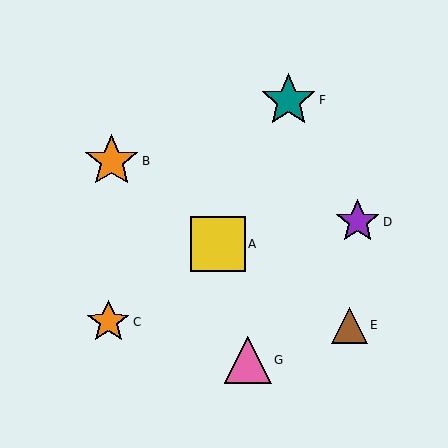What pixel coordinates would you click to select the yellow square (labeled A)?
Click at (218, 244) to select the yellow square A.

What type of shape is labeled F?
Shape F is a teal star.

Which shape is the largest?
The yellow square (labeled A) is the largest.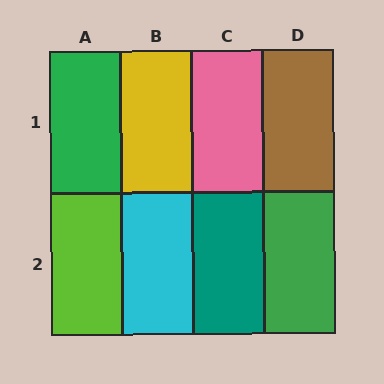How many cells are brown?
1 cell is brown.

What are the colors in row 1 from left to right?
Green, yellow, pink, brown.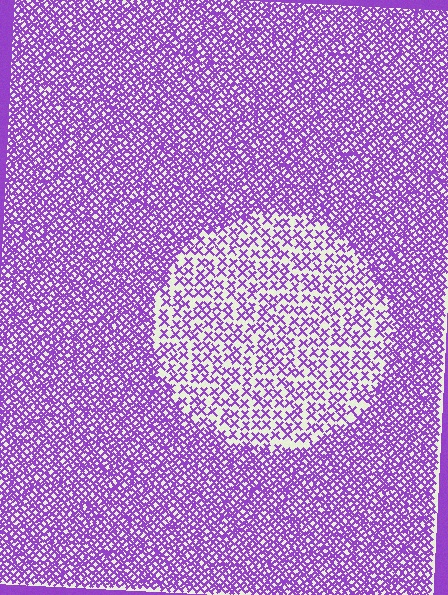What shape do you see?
I see a circle.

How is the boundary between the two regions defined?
The boundary is defined by a change in element density (approximately 2.3x ratio). All elements are the same color, size, and shape.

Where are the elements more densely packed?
The elements are more densely packed outside the circle boundary.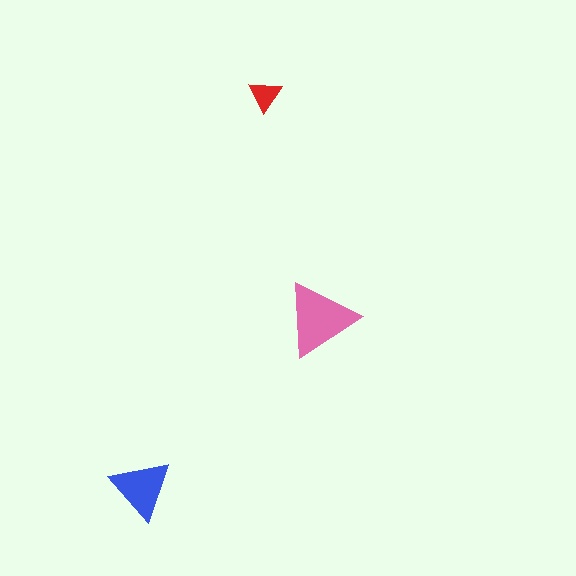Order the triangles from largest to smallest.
the pink one, the blue one, the red one.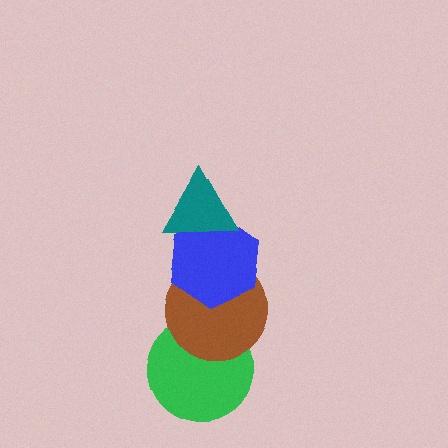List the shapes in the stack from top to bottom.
From top to bottom: the teal triangle, the blue hexagon, the brown circle, the green circle.